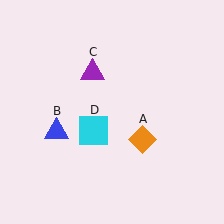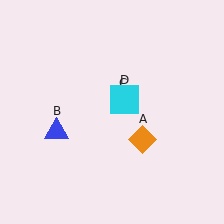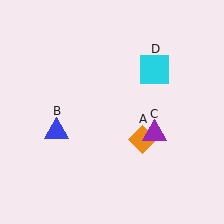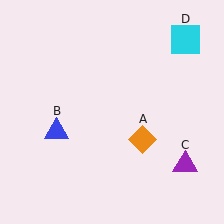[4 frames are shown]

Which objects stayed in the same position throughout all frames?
Orange diamond (object A) and blue triangle (object B) remained stationary.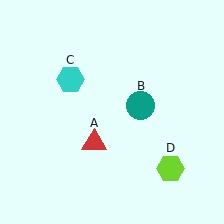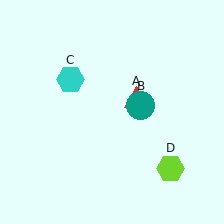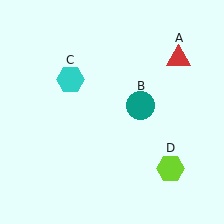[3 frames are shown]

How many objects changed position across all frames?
1 object changed position: red triangle (object A).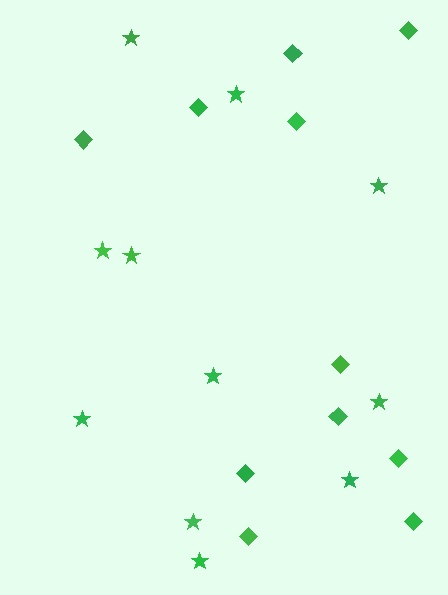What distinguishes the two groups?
There are 2 groups: one group of stars (11) and one group of diamonds (11).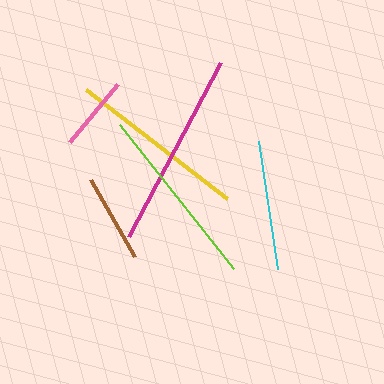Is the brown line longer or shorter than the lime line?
The lime line is longer than the brown line.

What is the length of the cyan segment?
The cyan segment is approximately 129 pixels long.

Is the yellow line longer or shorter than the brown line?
The yellow line is longer than the brown line.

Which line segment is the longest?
The magenta line is the longest at approximately 197 pixels.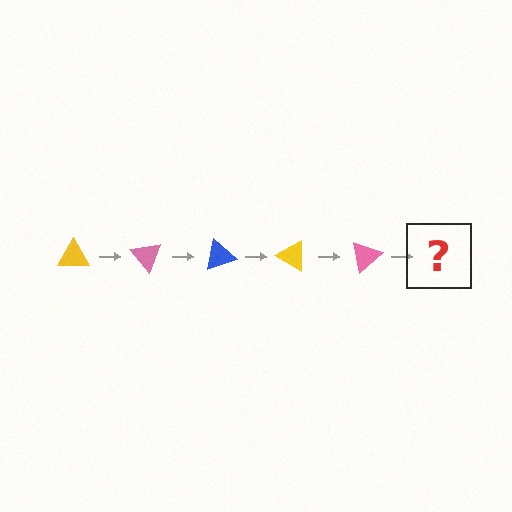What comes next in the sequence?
The next element should be a blue triangle, rotated 250 degrees from the start.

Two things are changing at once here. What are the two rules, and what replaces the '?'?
The two rules are that it rotates 50 degrees each step and the color cycles through yellow, pink, and blue. The '?' should be a blue triangle, rotated 250 degrees from the start.